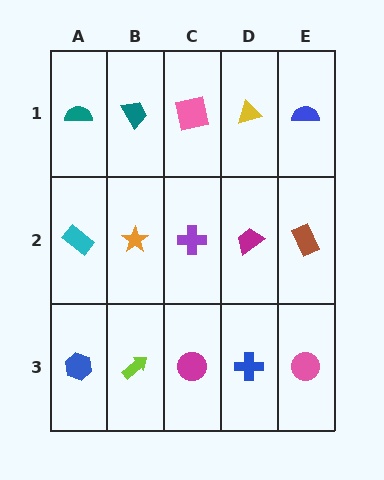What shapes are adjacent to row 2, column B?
A teal trapezoid (row 1, column B), a lime arrow (row 3, column B), a cyan rectangle (row 2, column A), a purple cross (row 2, column C).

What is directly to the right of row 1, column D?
A blue semicircle.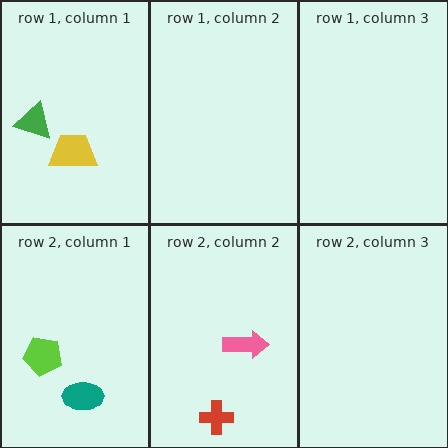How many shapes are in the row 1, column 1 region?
2.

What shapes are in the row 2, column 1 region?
The lime pentagon, the teal ellipse.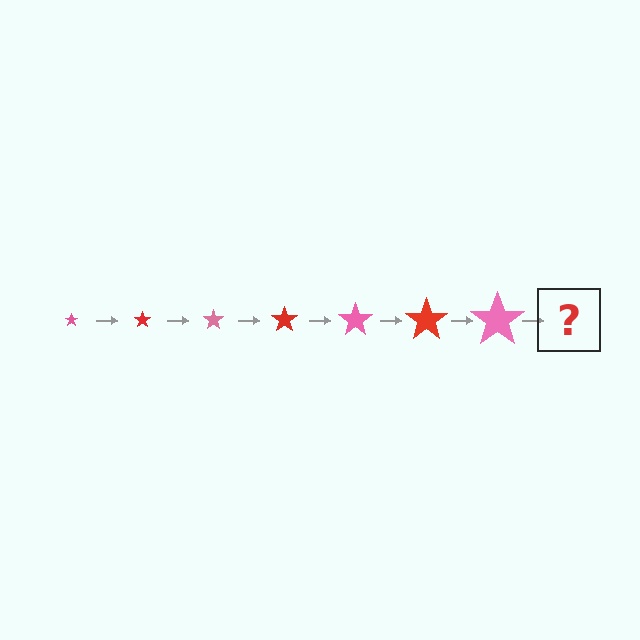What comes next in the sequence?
The next element should be a red star, larger than the previous one.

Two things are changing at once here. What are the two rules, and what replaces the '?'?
The two rules are that the star grows larger each step and the color cycles through pink and red. The '?' should be a red star, larger than the previous one.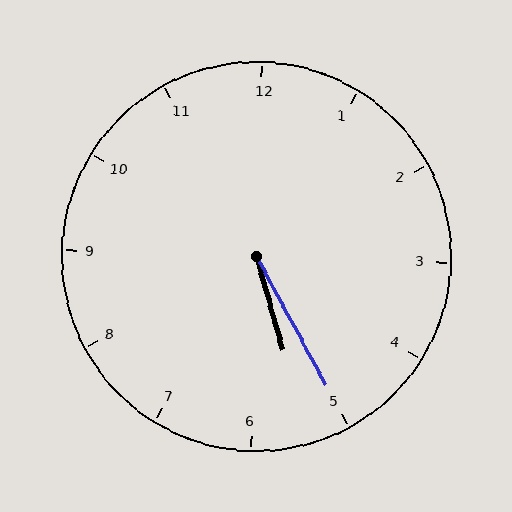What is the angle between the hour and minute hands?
Approximately 12 degrees.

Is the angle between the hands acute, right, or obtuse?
It is acute.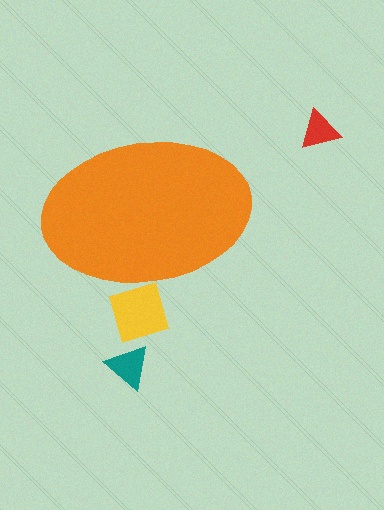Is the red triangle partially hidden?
No, the red triangle is fully visible.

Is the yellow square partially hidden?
Yes, the yellow square is partially hidden behind the orange ellipse.